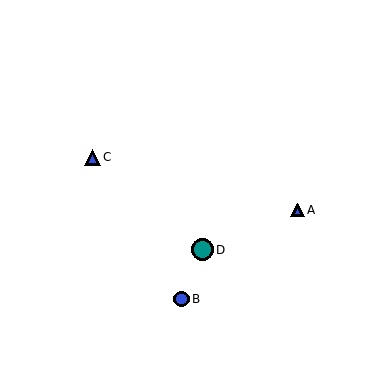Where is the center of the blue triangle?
The center of the blue triangle is at (93, 157).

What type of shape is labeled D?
Shape D is a teal circle.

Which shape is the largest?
The teal circle (labeled D) is the largest.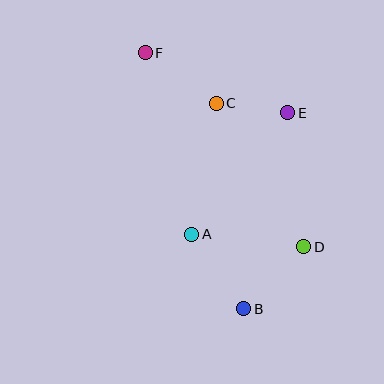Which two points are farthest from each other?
Points B and F are farthest from each other.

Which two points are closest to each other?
Points C and E are closest to each other.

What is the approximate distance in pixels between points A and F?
The distance between A and F is approximately 187 pixels.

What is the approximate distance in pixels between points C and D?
The distance between C and D is approximately 168 pixels.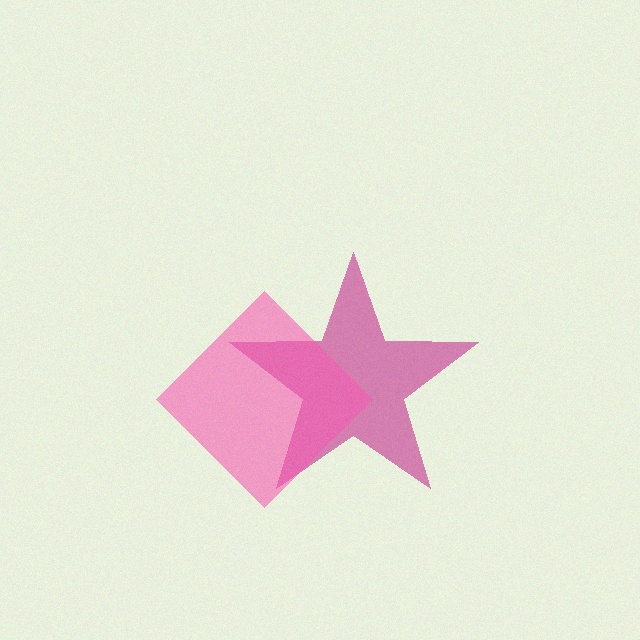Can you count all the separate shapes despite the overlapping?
Yes, there are 2 separate shapes.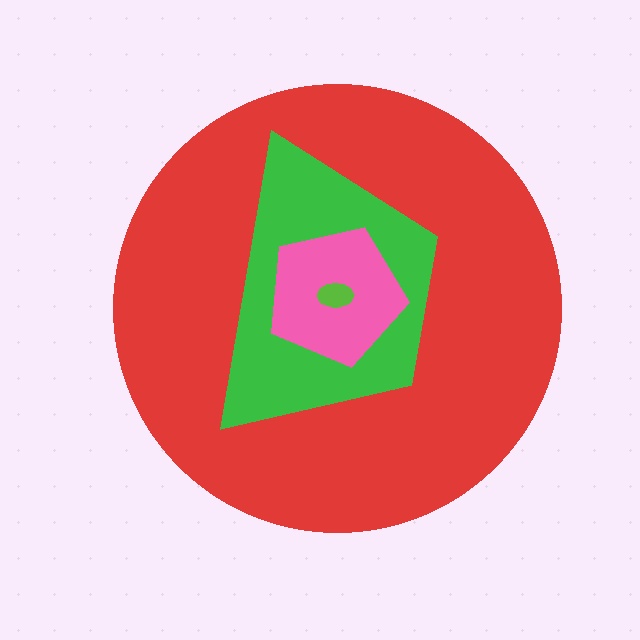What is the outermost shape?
The red circle.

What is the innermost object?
The lime ellipse.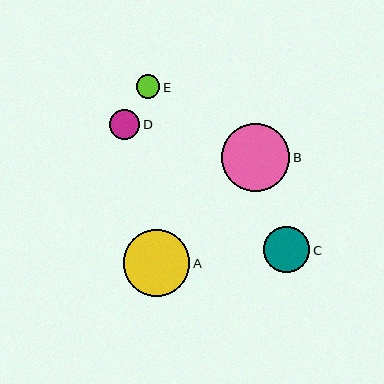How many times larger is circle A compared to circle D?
Circle A is approximately 2.2 times the size of circle D.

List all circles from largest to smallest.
From largest to smallest: B, A, C, D, E.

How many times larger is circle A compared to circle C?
Circle A is approximately 1.4 times the size of circle C.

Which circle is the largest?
Circle B is the largest with a size of approximately 68 pixels.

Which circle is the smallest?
Circle E is the smallest with a size of approximately 24 pixels.